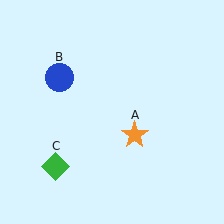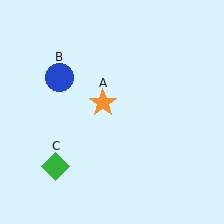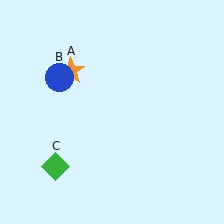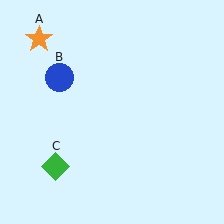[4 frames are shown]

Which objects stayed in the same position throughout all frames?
Blue circle (object B) and green diamond (object C) remained stationary.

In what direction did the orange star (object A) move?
The orange star (object A) moved up and to the left.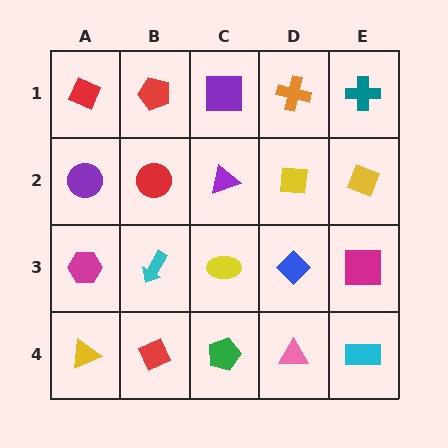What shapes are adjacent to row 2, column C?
A purple square (row 1, column C), a yellow ellipse (row 3, column C), a red circle (row 2, column B), a yellow square (row 2, column D).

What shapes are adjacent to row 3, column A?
A purple circle (row 2, column A), a yellow triangle (row 4, column A), a cyan arrow (row 3, column B).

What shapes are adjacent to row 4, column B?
A cyan arrow (row 3, column B), a yellow triangle (row 4, column A), a green pentagon (row 4, column C).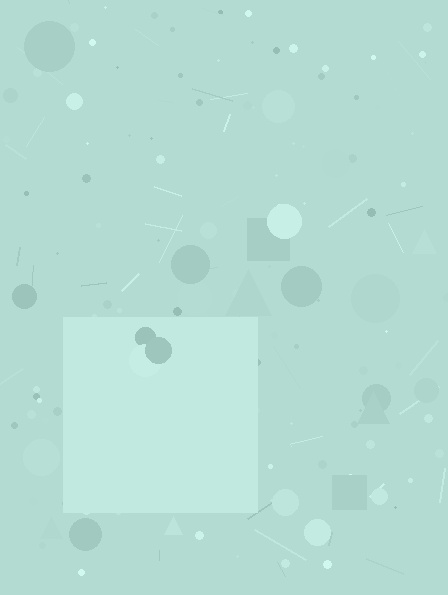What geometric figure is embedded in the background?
A square is embedded in the background.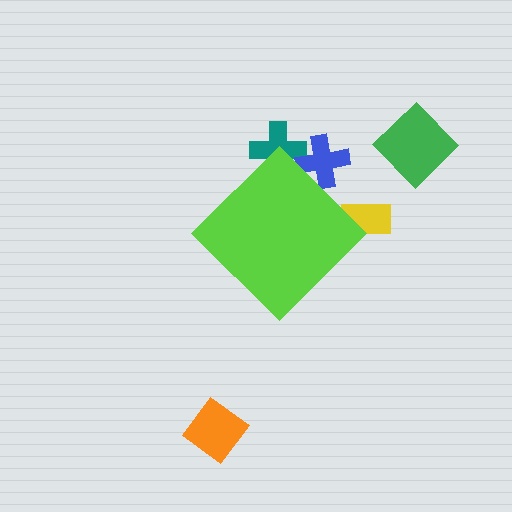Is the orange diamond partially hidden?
No, the orange diamond is fully visible.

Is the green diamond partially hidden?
No, the green diamond is fully visible.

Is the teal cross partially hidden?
Yes, the teal cross is partially hidden behind the lime diamond.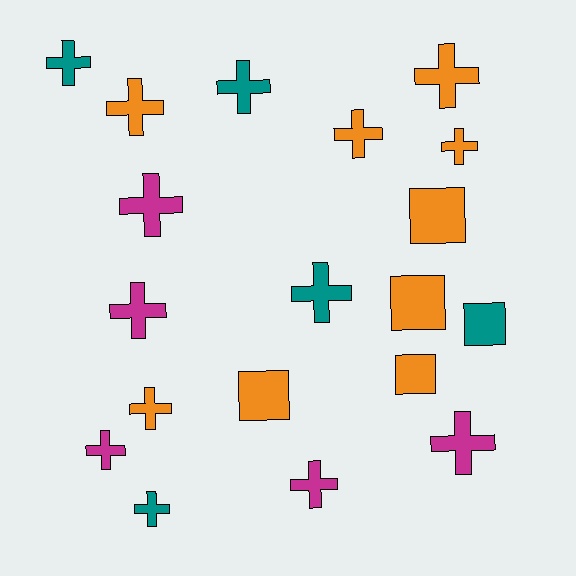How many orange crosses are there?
There are 5 orange crosses.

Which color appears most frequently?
Orange, with 9 objects.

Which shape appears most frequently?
Cross, with 14 objects.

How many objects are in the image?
There are 19 objects.